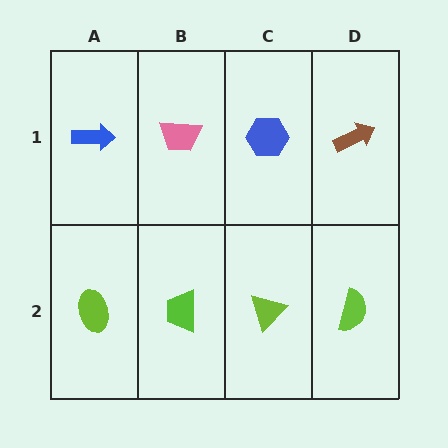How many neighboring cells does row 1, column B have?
3.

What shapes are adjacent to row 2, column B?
A pink trapezoid (row 1, column B), a lime ellipse (row 2, column A), a lime triangle (row 2, column C).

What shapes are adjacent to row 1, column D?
A lime semicircle (row 2, column D), a blue hexagon (row 1, column C).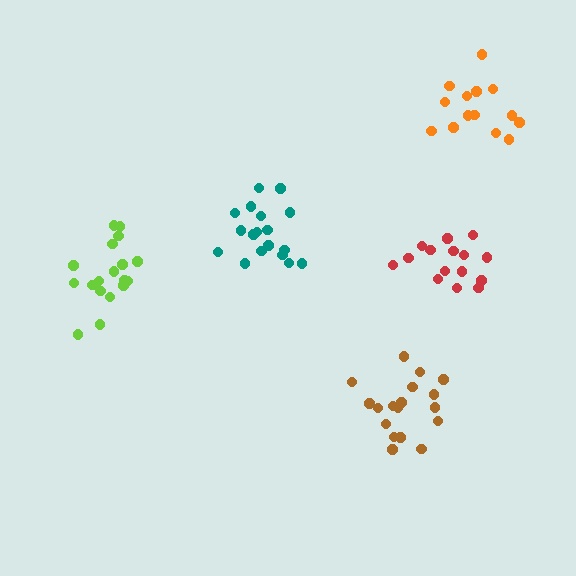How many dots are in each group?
Group 1: 18 dots, Group 2: 18 dots, Group 3: 15 dots, Group 4: 14 dots, Group 5: 18 dots (83 total).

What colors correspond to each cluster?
The clusters are colored: teal, brown, red, orange, lime.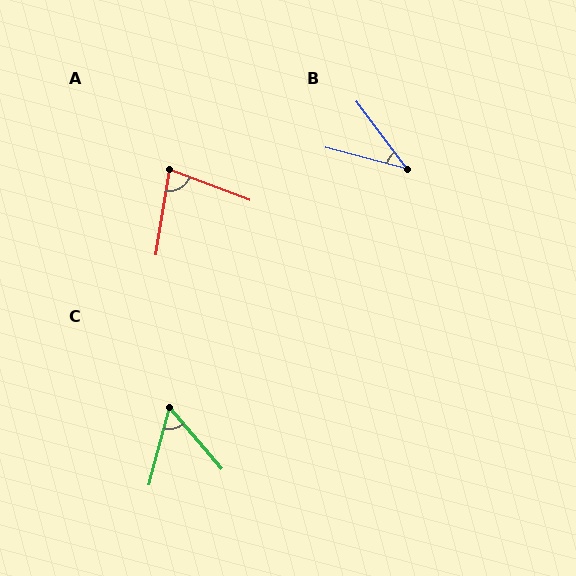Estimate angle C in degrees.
Approximately 55 degrees.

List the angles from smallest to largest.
B (38°), C (55°), A (79°).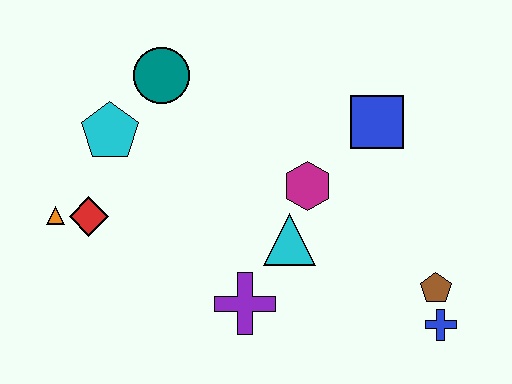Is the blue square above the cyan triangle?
Yes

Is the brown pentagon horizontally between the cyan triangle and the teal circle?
No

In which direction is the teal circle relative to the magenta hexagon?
The teal circle is to the left of the magenta hexagon.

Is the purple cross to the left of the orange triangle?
No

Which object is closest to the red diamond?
The orange triangle is closest to the red diamond.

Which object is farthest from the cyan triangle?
The orange triangle is farthest from the cyan triangle.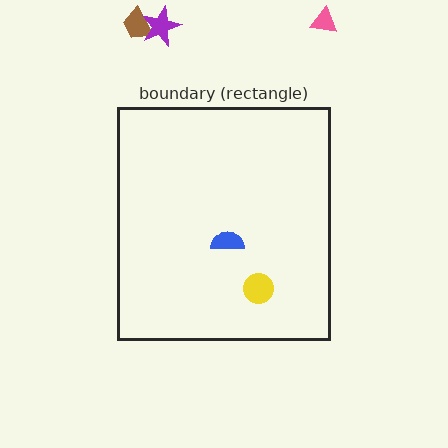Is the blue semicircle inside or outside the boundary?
Inside.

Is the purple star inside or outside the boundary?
Outside.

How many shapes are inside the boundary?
2 inside, 3 outside.